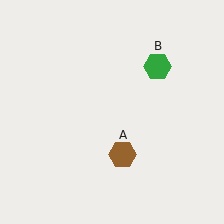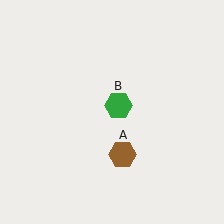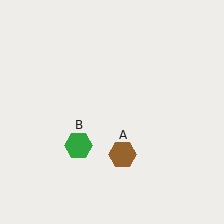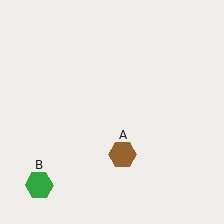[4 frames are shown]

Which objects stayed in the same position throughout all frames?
Brown hexagon (object A) remained stationary.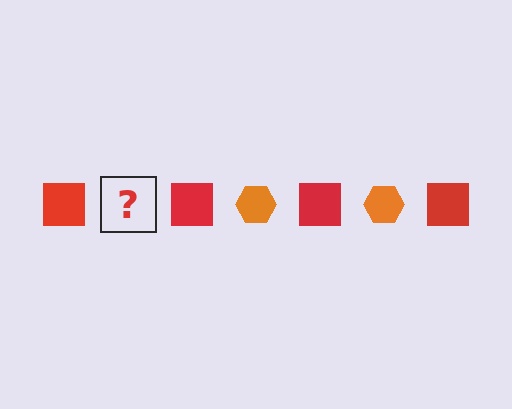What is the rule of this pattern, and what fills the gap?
The rule is that the pattern alternates between red square and orange hexagon. The gap should be filled with an orange hexagon.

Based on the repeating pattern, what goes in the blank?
The blank should be an orange hexagon.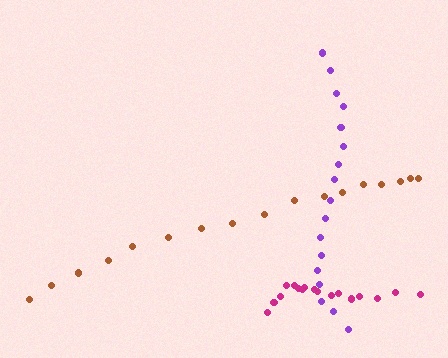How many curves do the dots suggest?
There are 3 distinct paths.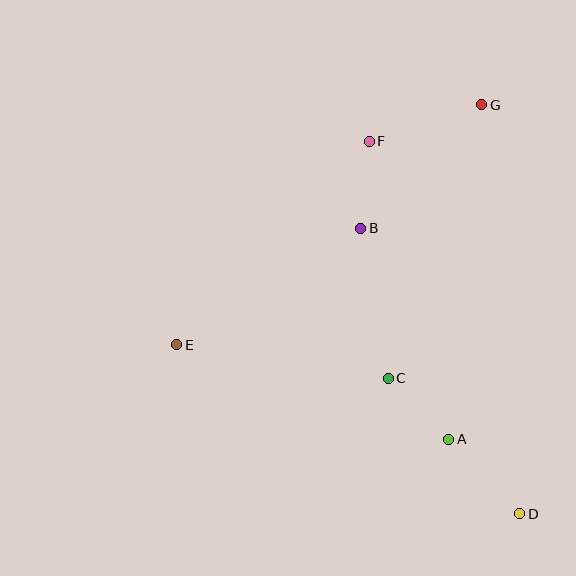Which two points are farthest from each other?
Points D and G are farthest from each other.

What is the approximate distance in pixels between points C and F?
The distance between C and F is approximately 238 pixels.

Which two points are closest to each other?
Points A and C are closest to each other.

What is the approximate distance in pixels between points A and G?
The distance between A and G is approximately 336 pixels.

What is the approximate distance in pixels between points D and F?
The distance between D and F is approximately 402 pixels.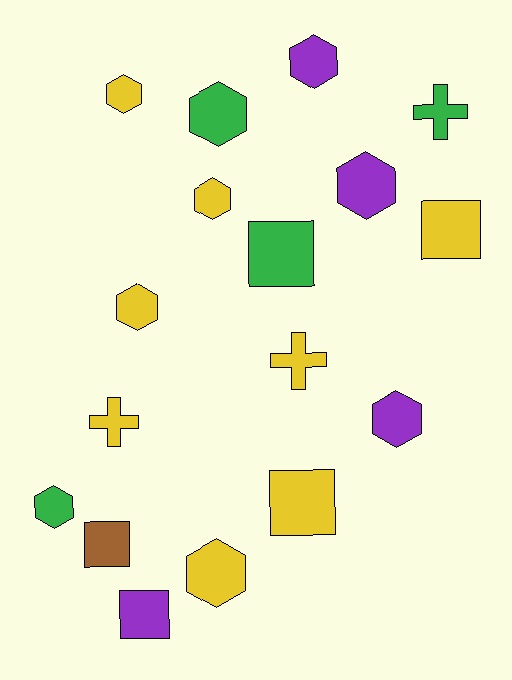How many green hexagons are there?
There are 2 green hexagons.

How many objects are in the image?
There are 17 objects.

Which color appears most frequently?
Yellow, with 8 objects.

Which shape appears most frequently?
Hexagon, with 9 objects.